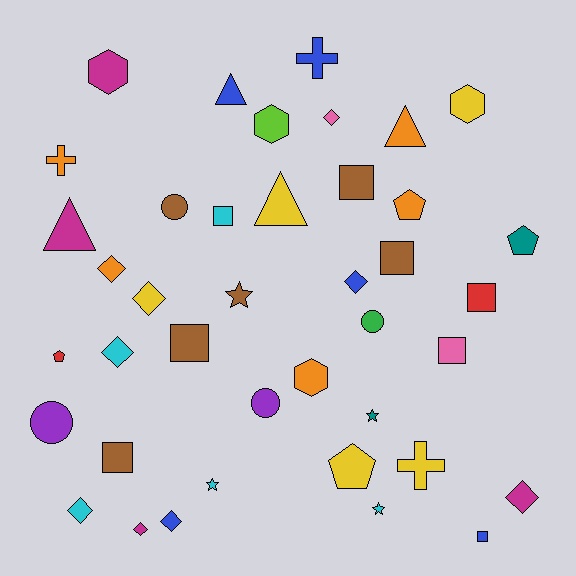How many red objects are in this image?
There are 2 red objects.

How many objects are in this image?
There are 40 objects.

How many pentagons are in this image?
There are 4 pentagons.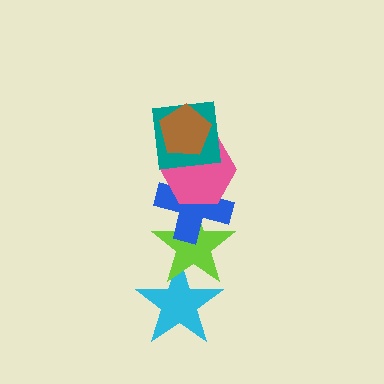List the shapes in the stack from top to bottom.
From top to bottom: the brown pentagon, the teal square, the pink hexagon, the blue cross, the lime star, the cyan star.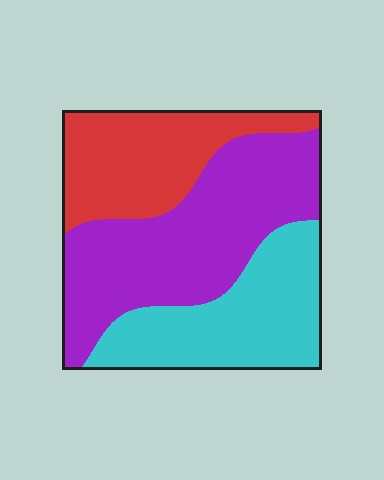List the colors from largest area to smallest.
From largest to smallest: purple, cyan, red.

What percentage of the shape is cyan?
Cyan covers 30% of the shape.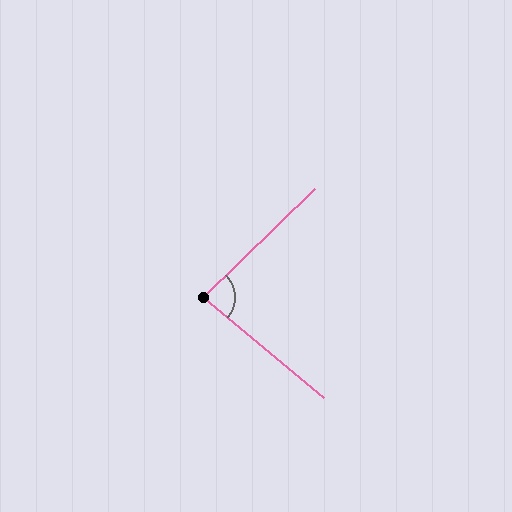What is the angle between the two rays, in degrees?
Approximately 84 degrees.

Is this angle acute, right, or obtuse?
It is acute.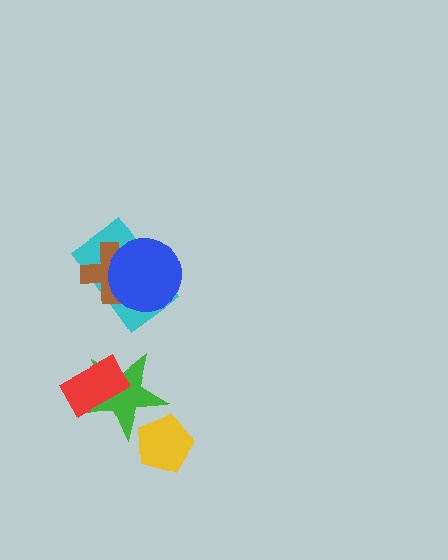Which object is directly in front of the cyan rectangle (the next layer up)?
The brown cross is directly in front of the cyan rectangle.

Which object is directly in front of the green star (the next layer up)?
The yellow pentagon is directly in front of the green star.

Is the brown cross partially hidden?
Yes, it is partially covered by another shape.